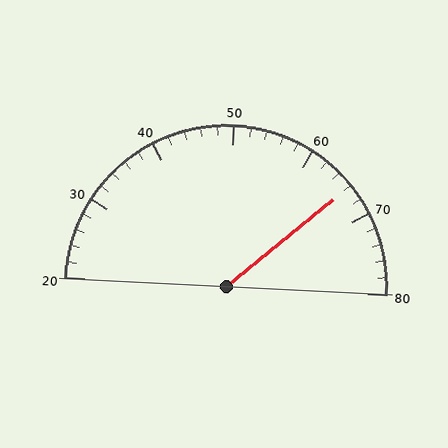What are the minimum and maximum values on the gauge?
The gauge ranges from 20 to 80.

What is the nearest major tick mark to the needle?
The nearest major tick mark is 70.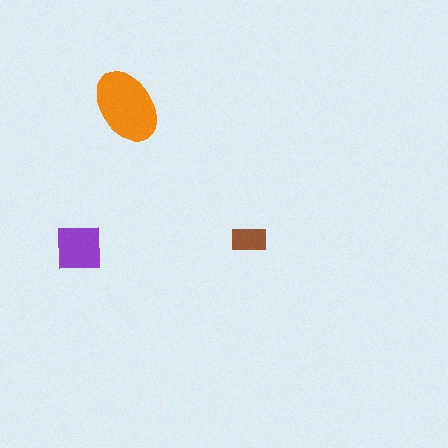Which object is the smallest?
The brown rectangle.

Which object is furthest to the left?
The purple square is leftmost.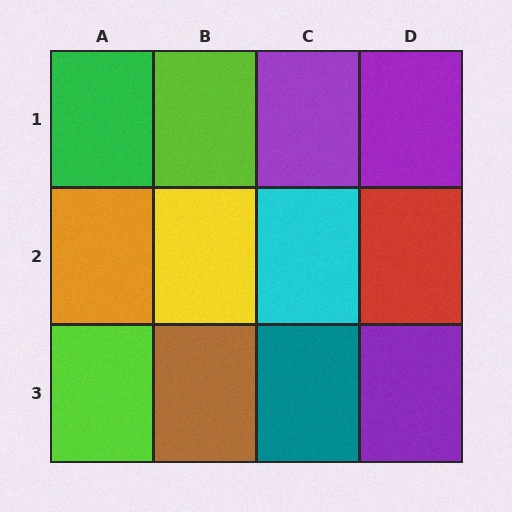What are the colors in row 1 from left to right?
Green, lime, purple, purple.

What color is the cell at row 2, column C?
Cyan.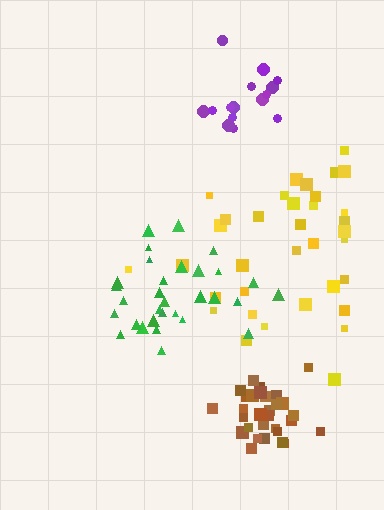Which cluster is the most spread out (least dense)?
Yellow.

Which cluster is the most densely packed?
Brown.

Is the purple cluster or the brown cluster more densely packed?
Brown.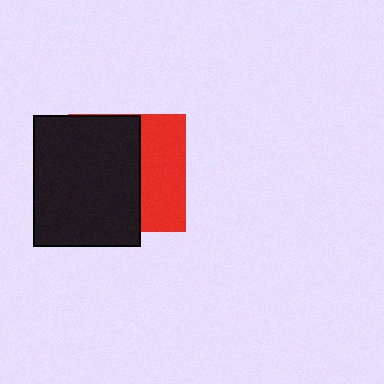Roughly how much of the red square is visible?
A small part of it is visible (roughly 38%).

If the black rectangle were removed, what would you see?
You would see the complete red square.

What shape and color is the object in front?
The object in front is a black rectangle.